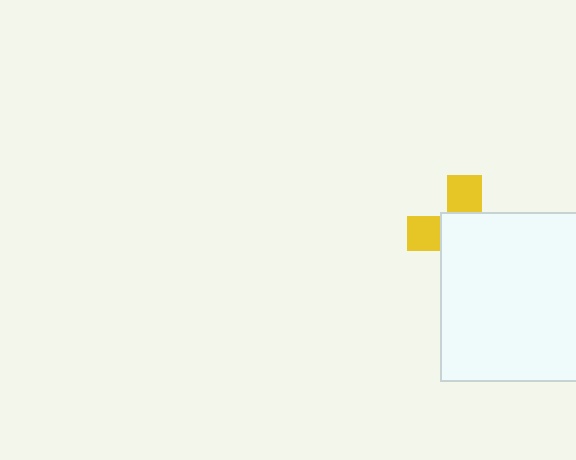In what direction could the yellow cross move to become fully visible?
The yellow cross could move toward the upper-left. That would shift it out from behind the white square entirely.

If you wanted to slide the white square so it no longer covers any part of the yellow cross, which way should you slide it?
Slide it toward the lower-right — that is the most direct way to separate the two shapes.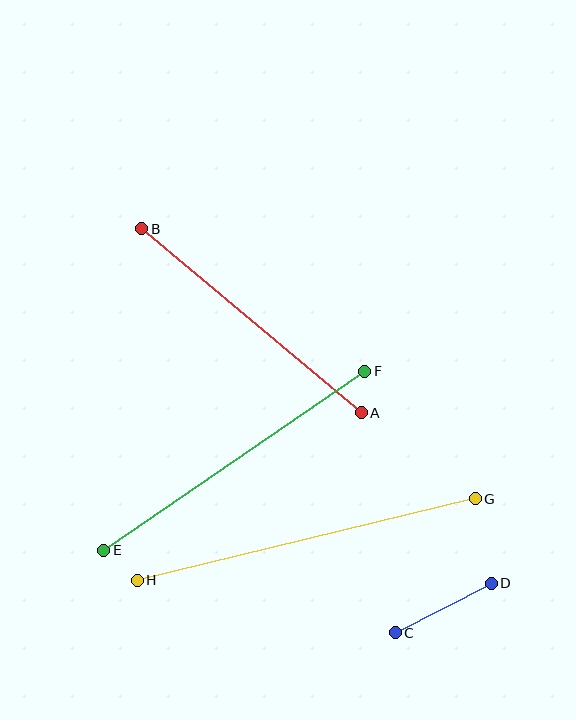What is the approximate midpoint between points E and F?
The midpoint is at approximately (234, 461) pixels.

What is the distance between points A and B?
The distance is approximately 286 pixels.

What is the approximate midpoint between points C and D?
The midpoint is at approximately (443, 608) pixels.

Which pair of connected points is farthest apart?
Points G and H are farthest apart.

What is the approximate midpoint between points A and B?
The midpoint is at approximately (251, 321) pixels.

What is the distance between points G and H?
The distance is approximately 348 pixels.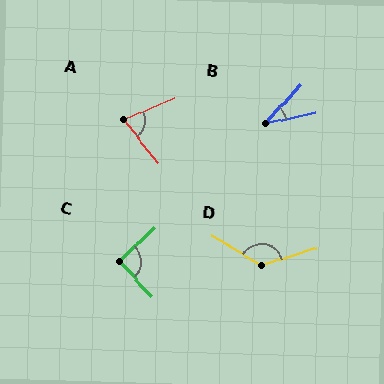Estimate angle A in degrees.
Approximately 73 degrees.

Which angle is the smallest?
B, at approximately 36 degrees.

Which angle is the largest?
D, at approximately 133 degrees.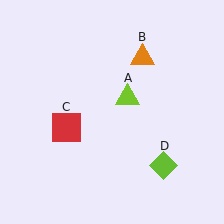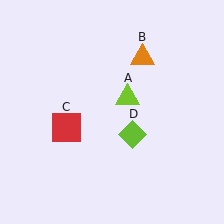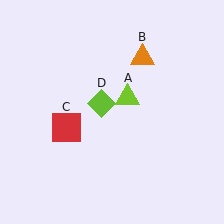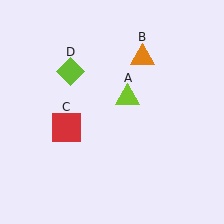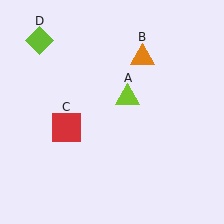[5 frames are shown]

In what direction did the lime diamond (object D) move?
The lime diamond (object D) moved up and to the left.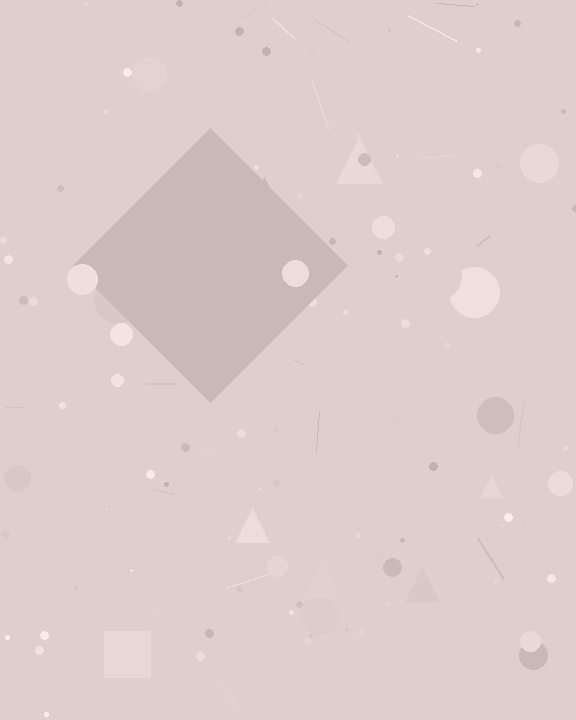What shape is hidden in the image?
A diamond is hidden in the image.